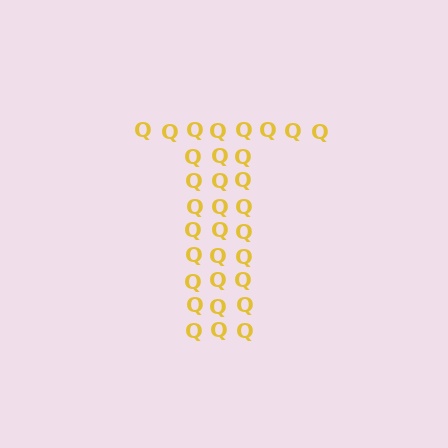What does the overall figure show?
The overall figure shows the letter T.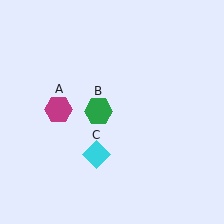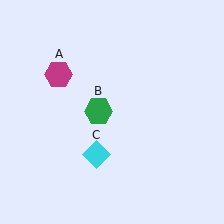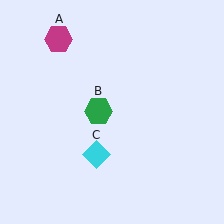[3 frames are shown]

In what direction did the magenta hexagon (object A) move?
The magenta hexagon (object A) moved up.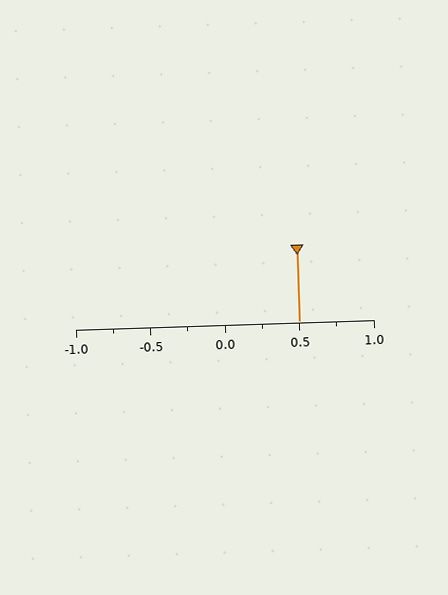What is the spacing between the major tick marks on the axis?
The major ticks are spaced 0.5 apart.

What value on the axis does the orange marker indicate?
The marker indicates approximately 0.5.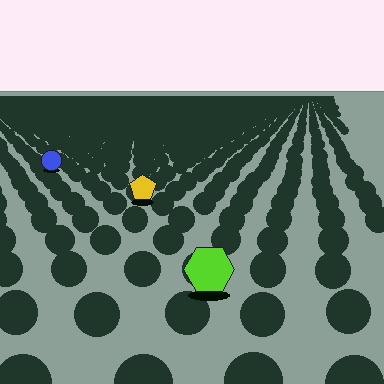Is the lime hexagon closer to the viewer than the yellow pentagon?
Yes. The lime hexagon is closer — you can tell from the texture gradient: the ground texture is coarser near it.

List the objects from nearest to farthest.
From nearest to farthest: the lime hexagon, the yellow pentagon, the blue circle.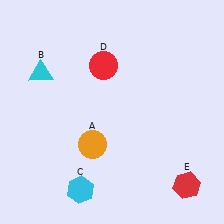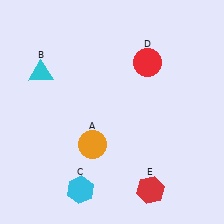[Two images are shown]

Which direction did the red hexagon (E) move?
The red hexagon (E) moved left.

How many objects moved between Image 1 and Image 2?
2 objects moved between the two images.